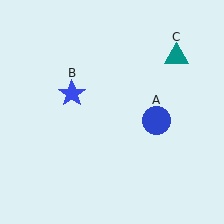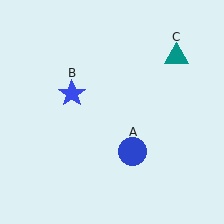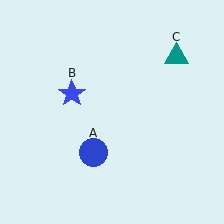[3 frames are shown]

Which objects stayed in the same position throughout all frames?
Blue star (object B) and teal triangle (object C) remained stationary.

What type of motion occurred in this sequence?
The blue circle (object A) rotated clockwise around the center of the scene.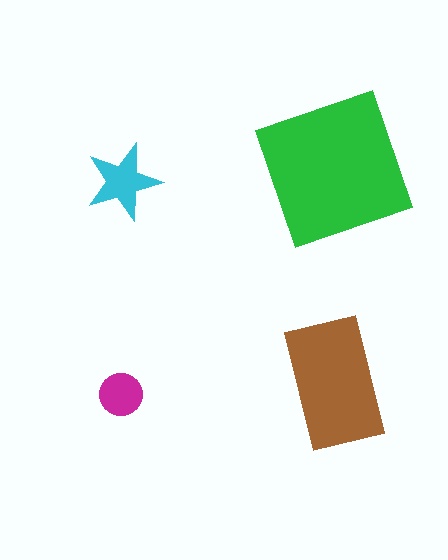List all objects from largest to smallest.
The green square, the brown rectangle, the cyan star, the magenta circle.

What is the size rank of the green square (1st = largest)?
1st.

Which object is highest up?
The green square is topmost.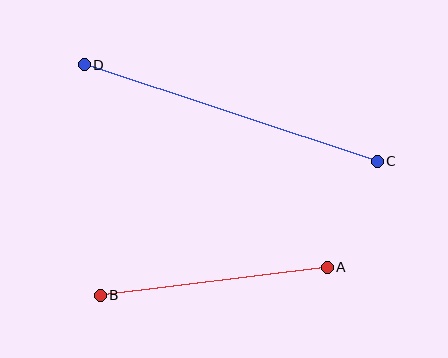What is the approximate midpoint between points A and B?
The midpoint is at approximately (214, 281) pixels.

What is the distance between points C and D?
The distance is approximately 309 pixels.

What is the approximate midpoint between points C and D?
The midpoint is at approximately (231, 113) pixels.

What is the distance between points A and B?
The distance is approximately 229 pixels.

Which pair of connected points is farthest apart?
Points C and D are farthest apart.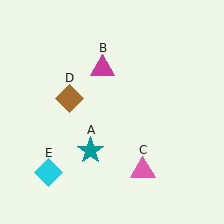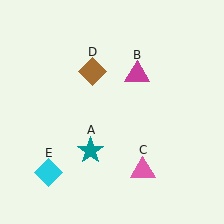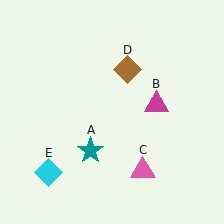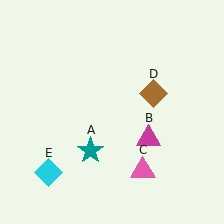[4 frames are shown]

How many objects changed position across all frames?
2 objects changed position: magenta triangle (object B), brown diamond (object D).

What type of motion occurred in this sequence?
The magenta triangle (object B), brown diamond (object D) rotated clockwise around the center of the scene.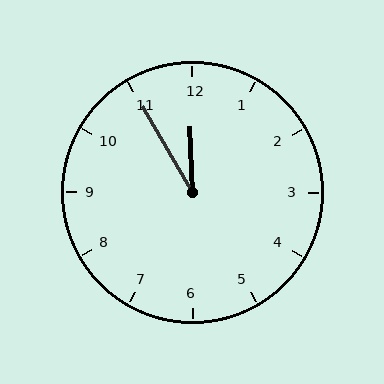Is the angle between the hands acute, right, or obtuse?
It is acute.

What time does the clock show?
11:55.